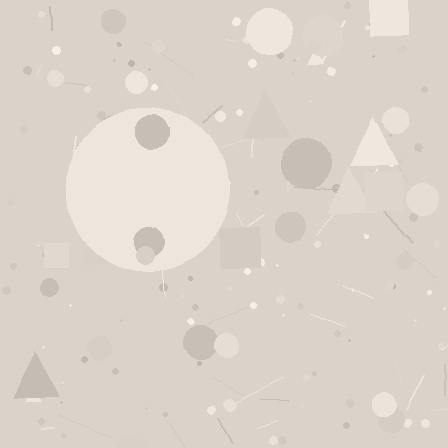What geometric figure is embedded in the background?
A circle is embedded in the background.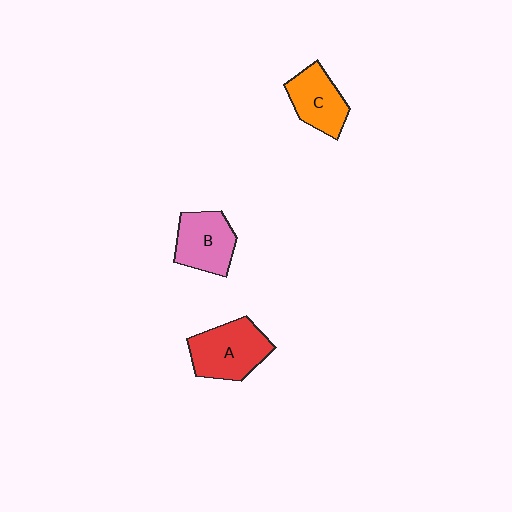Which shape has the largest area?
Shape A (red).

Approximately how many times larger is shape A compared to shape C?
Approximately 1.3 times.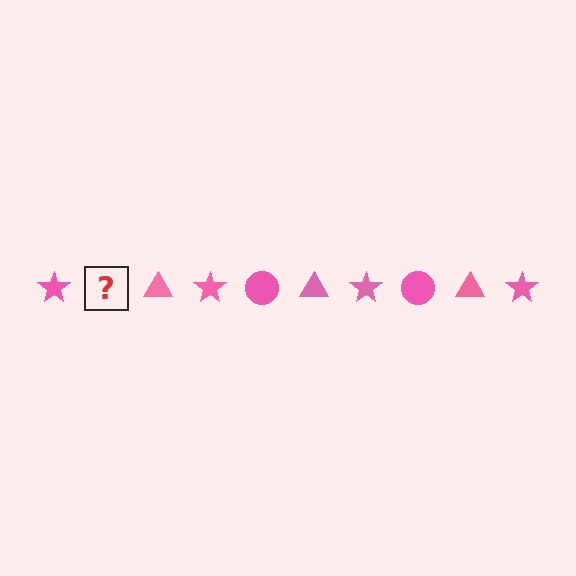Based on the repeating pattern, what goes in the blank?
The blank should be a pink circle.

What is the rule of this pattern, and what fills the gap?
The rule is that the pattern cycles through star, circle, triangle shapes in pink. The gap should be filled with a pink circle.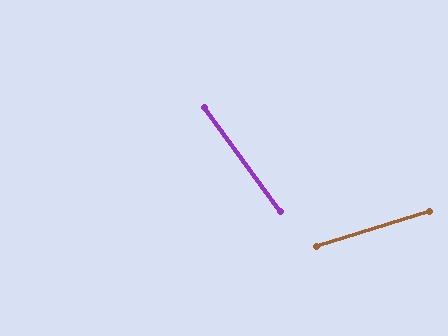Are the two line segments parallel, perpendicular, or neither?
Neither parallel nor perpendicular — they differ by about 71°.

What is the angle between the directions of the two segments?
Approximately 71 degrees.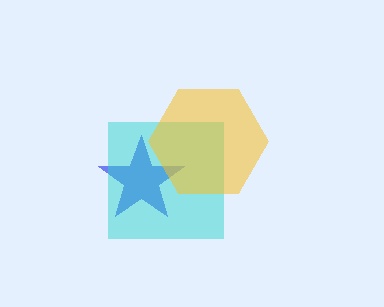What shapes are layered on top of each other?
The layered shapes are: a blue star, a cyan square, a yellow hexagon.